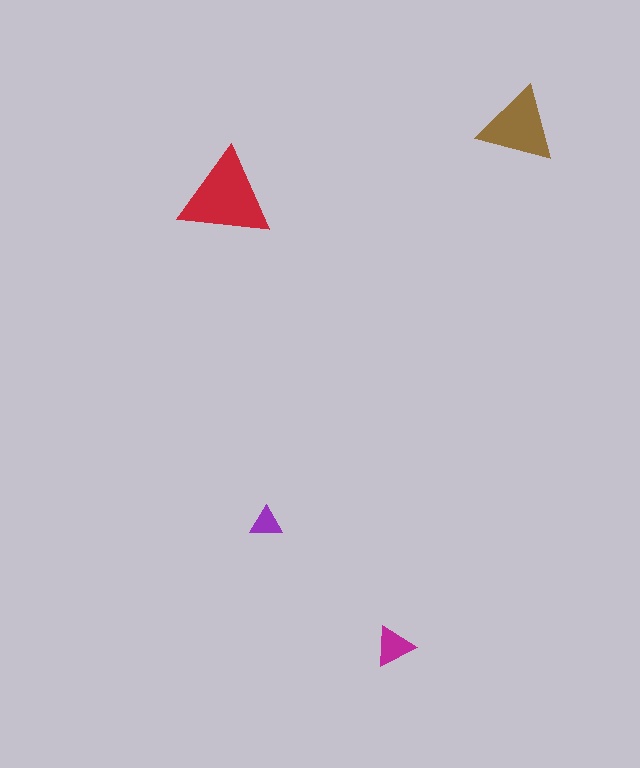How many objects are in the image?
There are 4 objects in the image.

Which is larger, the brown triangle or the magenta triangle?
The brown one.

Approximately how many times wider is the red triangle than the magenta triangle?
About 2 times wider.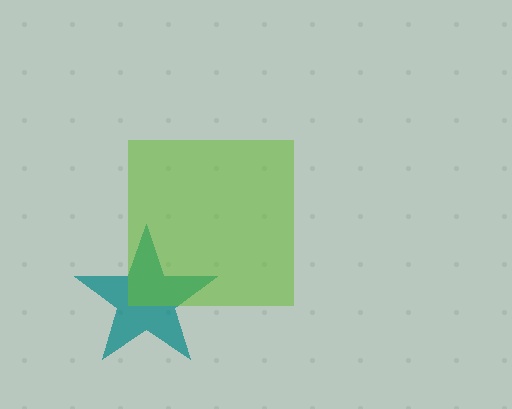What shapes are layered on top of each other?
The layered shapes are: a teal star, a lime square.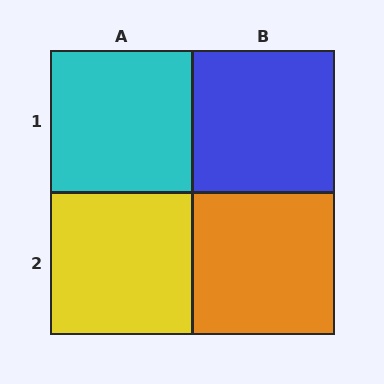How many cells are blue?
1 cell is blue.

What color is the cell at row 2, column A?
Yellow.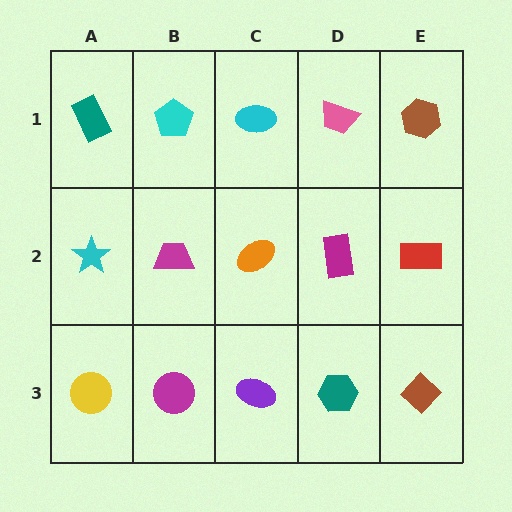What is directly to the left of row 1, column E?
A pink trapezoid.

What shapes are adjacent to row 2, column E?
A brown hexagon (row 1, column E), a brown diamond (row 3, column E), a magenta rectangle (row 2, column D).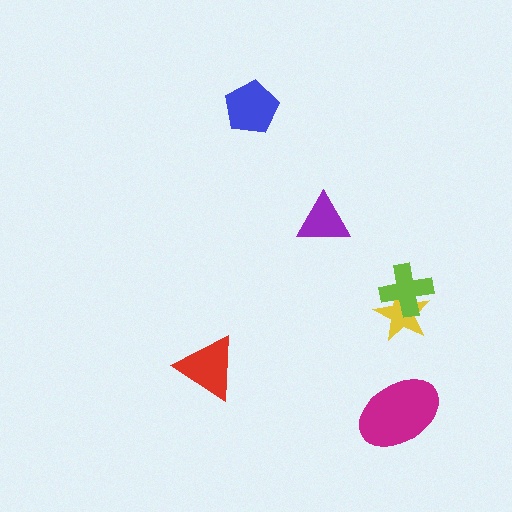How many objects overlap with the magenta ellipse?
0 objects overlap with the magenta ellipse.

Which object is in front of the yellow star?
The lime cross is in front of the yellow star.